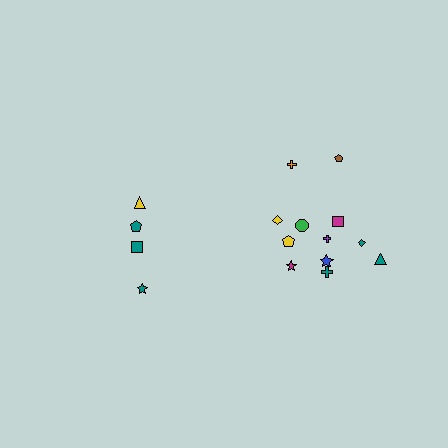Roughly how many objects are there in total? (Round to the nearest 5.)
Roughly 15 objects in total.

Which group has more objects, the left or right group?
The right group.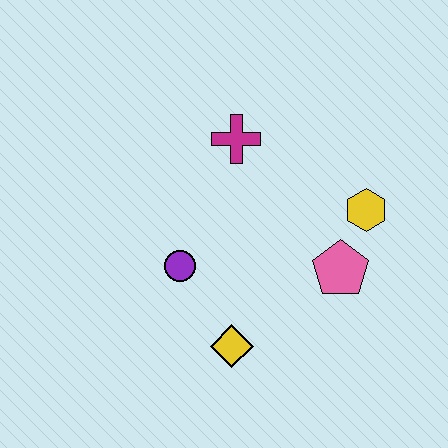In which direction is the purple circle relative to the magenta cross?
The purple circle is below the magenta cross.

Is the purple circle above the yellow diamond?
Yes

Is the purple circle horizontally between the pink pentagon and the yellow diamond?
No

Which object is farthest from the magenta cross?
The yellow diamond is farthest from the magenta cross.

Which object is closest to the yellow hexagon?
The pink pentagon is closest to the yellow hexagon.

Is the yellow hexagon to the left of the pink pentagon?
No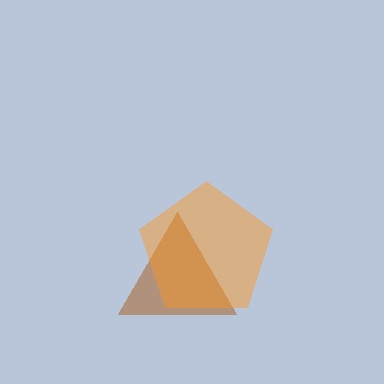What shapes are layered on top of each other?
The layered shapes are: a brown triangle, an orange pentagon.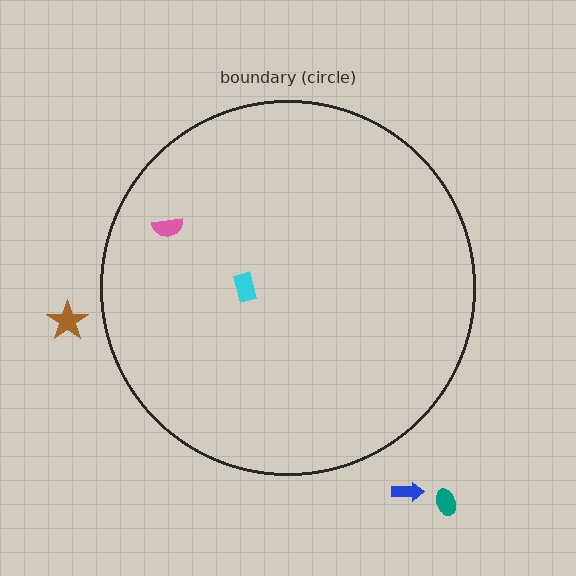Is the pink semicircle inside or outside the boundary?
Inside.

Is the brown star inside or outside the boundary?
Outside.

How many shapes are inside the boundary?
2 inside, 3 outside.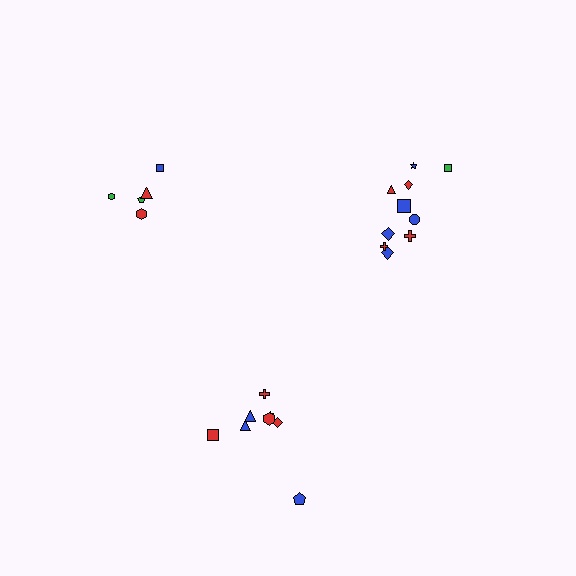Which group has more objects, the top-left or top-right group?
The top-right group.